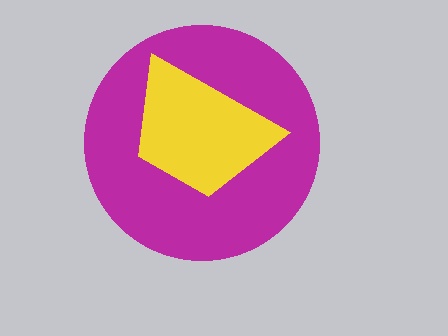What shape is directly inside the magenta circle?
The yellow trapezoid.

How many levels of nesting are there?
2.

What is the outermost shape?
The magenta circle.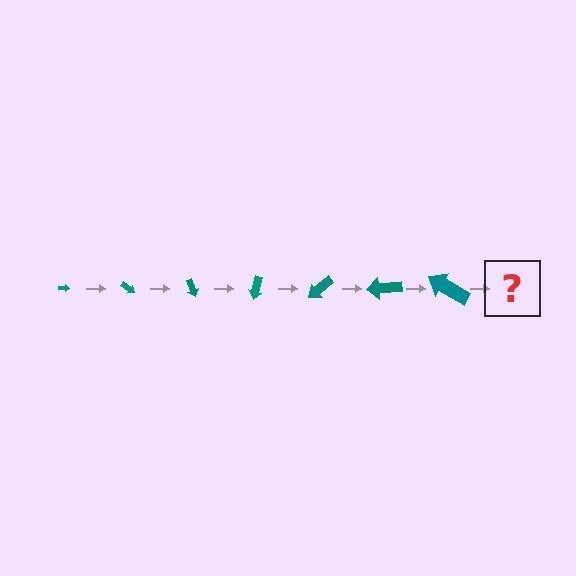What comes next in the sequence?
The next element should be an arrow, larger than the previous one and rotated 245 degrees from the start.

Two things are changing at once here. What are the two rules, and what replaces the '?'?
The two rules are that the arrow grows larger each step and it rotates 35 degrees each step. The '?' should be an arrow, larger than the previous one and rotated 245 degrees from the start.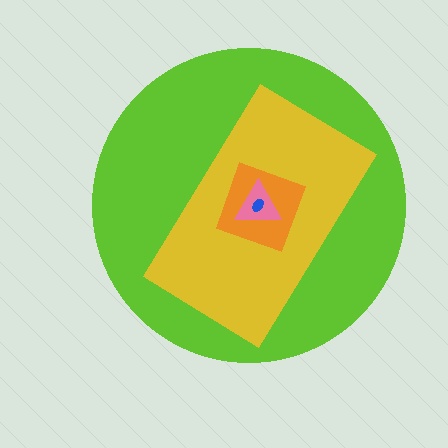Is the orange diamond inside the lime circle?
Yes.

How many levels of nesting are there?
5.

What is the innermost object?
The blue ellipse.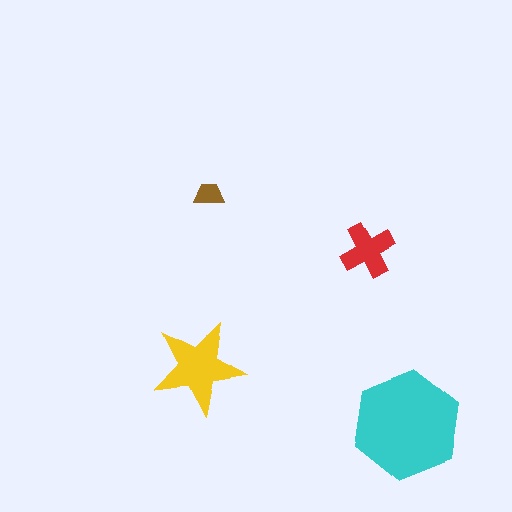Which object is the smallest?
The brown trapezoid.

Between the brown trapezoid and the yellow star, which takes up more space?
The yellow star.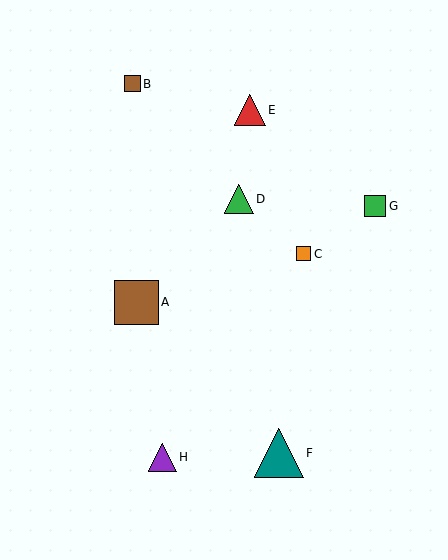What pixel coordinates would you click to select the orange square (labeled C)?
Click at (304, 254) to select the orange square C.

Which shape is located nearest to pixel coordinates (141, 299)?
The brown square (labeled A) at (137, 302) is nearest to that location.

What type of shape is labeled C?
Shape C is an orange square.